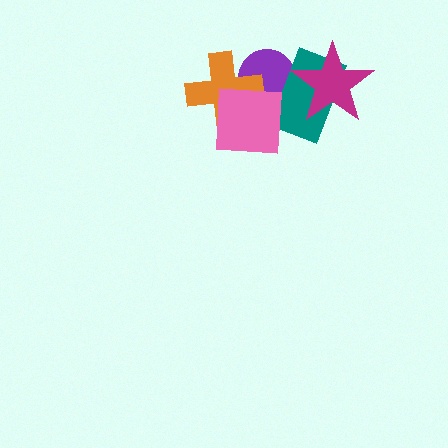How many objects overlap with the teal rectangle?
3 objects overlap with the teal rectangle.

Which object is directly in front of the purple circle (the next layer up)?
The teal rectangle is directly in front of the purple circle.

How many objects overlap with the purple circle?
3 objects overlap with the purple circle.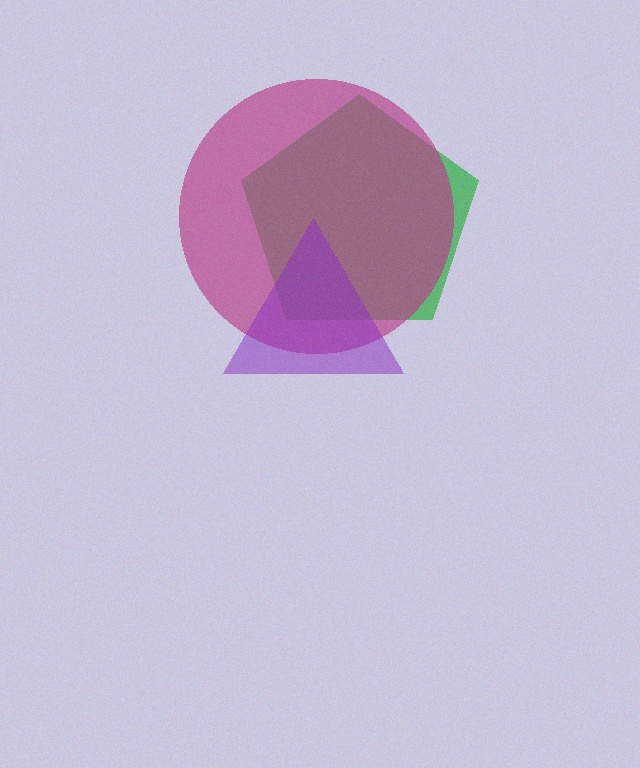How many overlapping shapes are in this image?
There are 3 overlapping shapes in the image.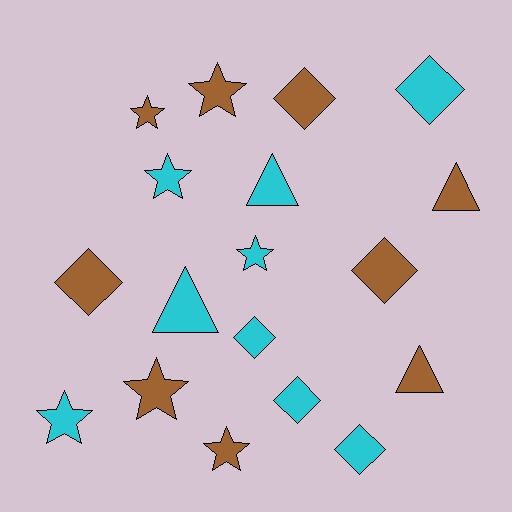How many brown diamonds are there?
There are 3 brown diamonds.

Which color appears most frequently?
Brown, with 9 objects.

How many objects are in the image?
There are 18 objects.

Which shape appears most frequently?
Diamond, with 7 objects.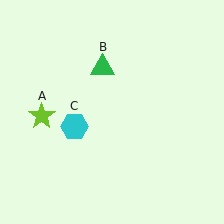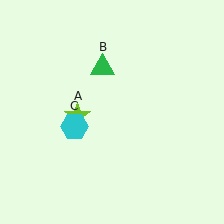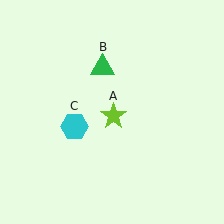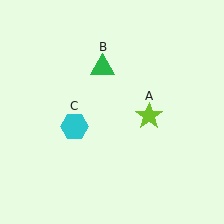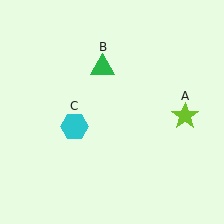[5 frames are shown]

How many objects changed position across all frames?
1 object changed position: lime star (object A).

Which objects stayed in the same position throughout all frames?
Green triangle (object B) and cyan hexagon (object C) remained stationary.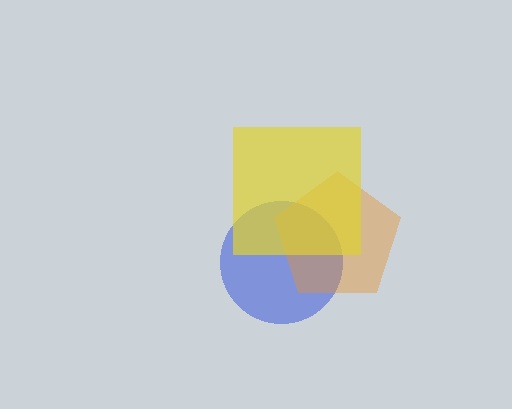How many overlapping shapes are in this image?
There are 3 overlapping shapes in the image.